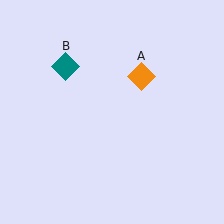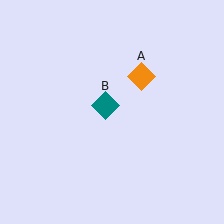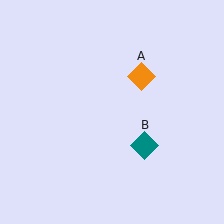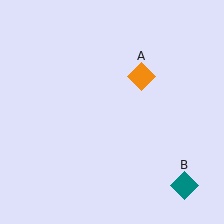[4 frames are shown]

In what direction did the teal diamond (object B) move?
The teal diamond (object B) moved down and to the right.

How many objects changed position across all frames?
1 object changed position: teal diamond (object B).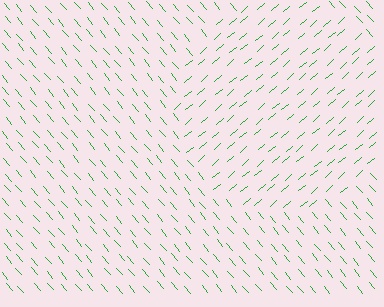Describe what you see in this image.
The image is filled with small green line segments. A circle region in the image has lines oriented differently from the surrounding lines, creating a visible texture boundary.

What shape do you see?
I see a circle.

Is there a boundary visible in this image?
Yes, there is a texture boundary formed by a change in line orientation.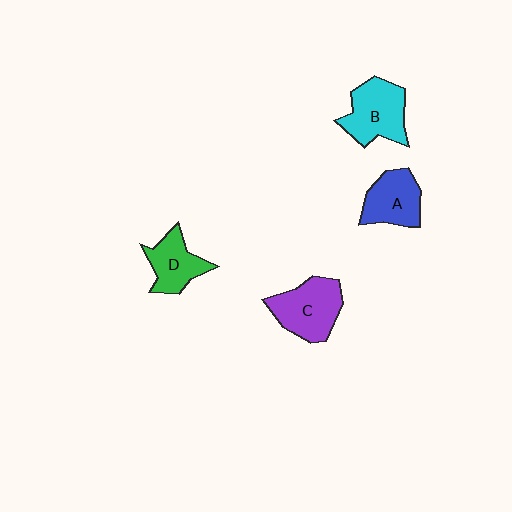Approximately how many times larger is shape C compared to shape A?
Approximately 1.2 times.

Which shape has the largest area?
Shape C (purple).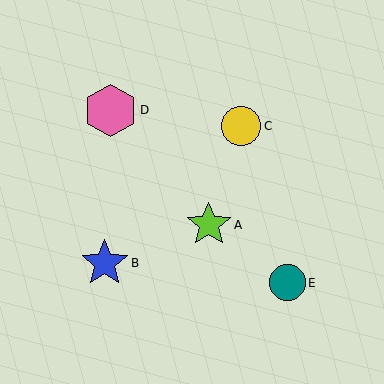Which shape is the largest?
The pink hexagon (labeled D) is the largest.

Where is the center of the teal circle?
The center of the teal circle is at (288, 283).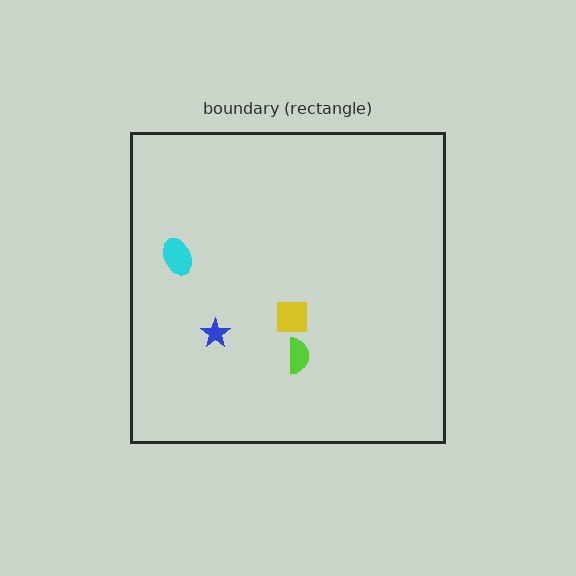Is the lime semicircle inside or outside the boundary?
Inside.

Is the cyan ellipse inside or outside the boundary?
Inside.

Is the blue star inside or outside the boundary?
Inside.